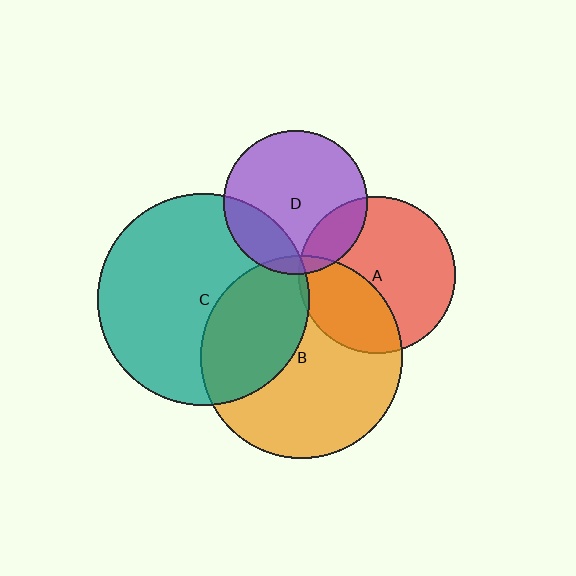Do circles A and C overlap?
Yes.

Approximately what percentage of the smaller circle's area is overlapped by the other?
Approximately 5%.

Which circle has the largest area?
Circle C (teal).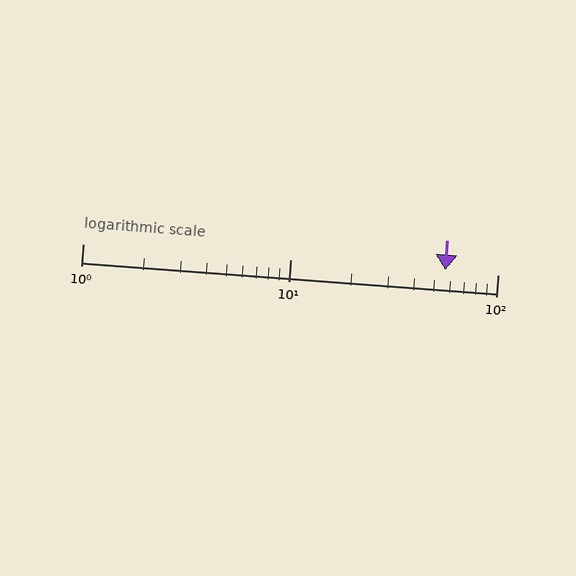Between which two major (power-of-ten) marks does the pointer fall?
The pointer is between 10 and 100.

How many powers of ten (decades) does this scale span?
The scale spans 2 decades, from 1 to 100.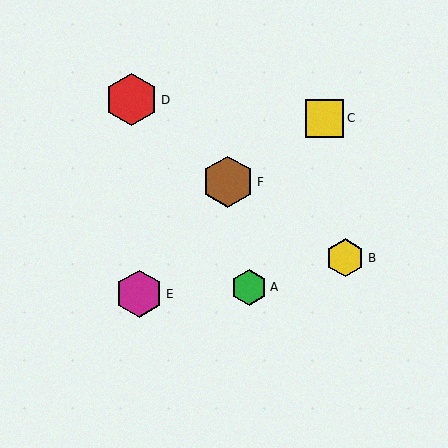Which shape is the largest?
The red hexagon (labeled D) is the largest.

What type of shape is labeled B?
Shape B is a yellow hexagon.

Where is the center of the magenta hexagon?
The center of the magenta hexagon is at (139, 294).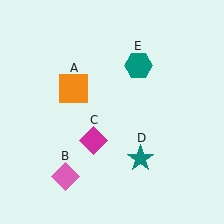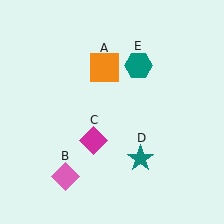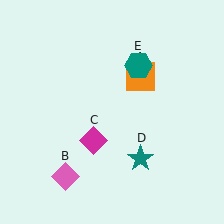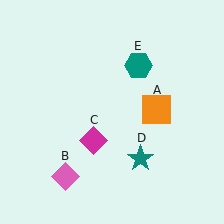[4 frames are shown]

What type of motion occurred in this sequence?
The orange square (object A) rotated clockwise around the center of the scene.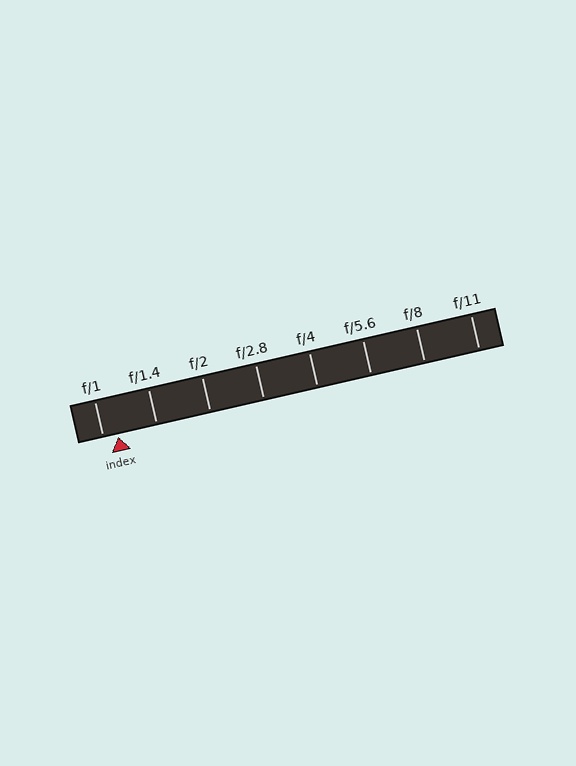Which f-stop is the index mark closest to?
The index mark is closest to f/1.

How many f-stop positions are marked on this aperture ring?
There are 8 f-stop positions marked.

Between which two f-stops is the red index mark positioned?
The index mark is between f/1 and f/1.4.